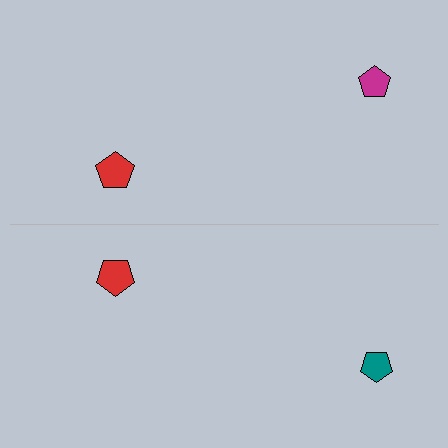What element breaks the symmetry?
The teal pentagon on the bottom side breaks the symmetry — its mirror counterpart is magenta.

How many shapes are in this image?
There are 4 shapes in this image.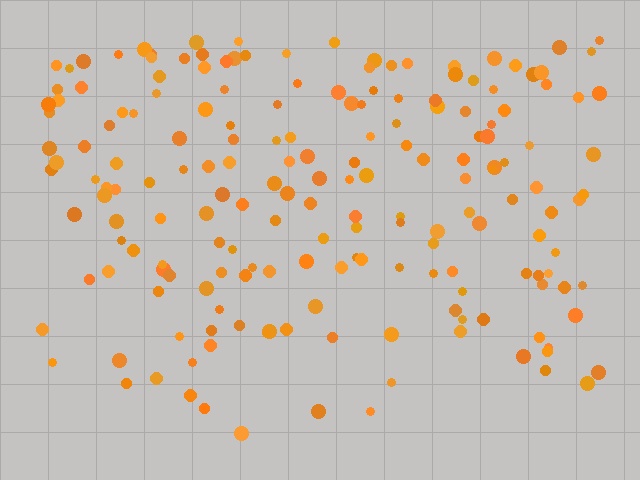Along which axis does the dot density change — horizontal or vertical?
Vertical.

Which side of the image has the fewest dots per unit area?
The bottom.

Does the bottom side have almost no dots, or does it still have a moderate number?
Still a moderate number, just noticeably fewer than the top.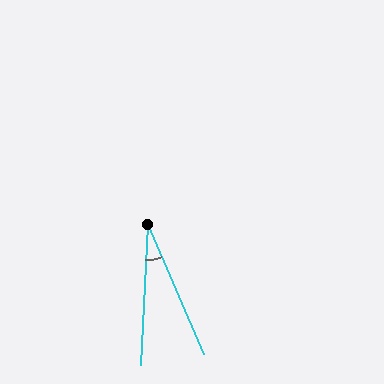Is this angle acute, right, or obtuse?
It is acute.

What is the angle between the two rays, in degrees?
Approximately 26 degrees.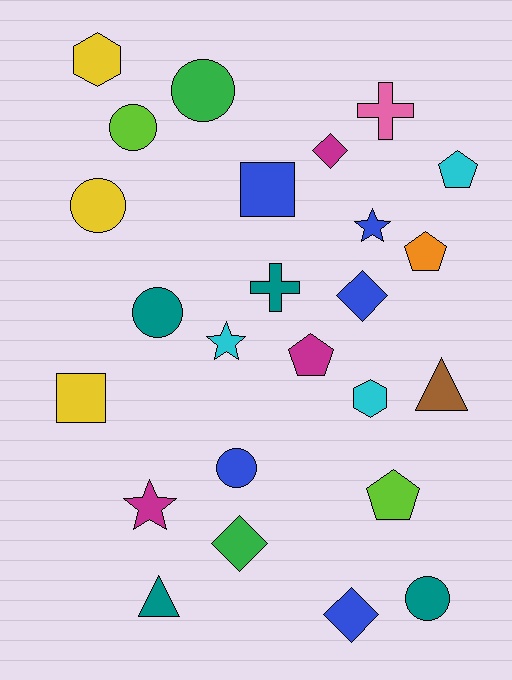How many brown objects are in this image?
There is 1 brown object.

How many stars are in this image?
There are 3 stars.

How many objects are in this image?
There are 25 objects.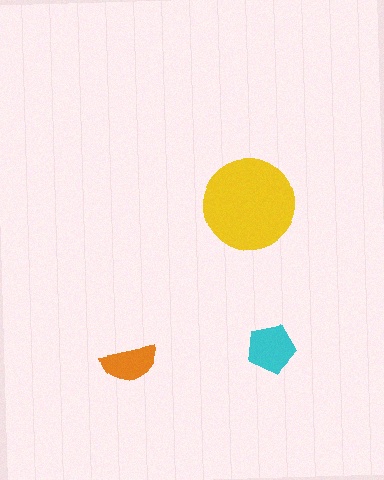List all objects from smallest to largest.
The orange semicircle, the cyan pentagon, the yellow circle.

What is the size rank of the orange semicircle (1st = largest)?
3rd.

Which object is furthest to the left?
The orange semicircle is leftmost.